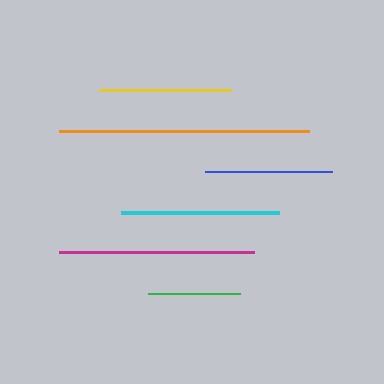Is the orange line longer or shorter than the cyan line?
The orange line is longer than the cyan line.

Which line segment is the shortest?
The green line is the shortest at approximately 92 pixels.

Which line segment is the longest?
The orange line is the longest at approximately 249 pixels.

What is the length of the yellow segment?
The yellow segment is approximately 132 pixels long.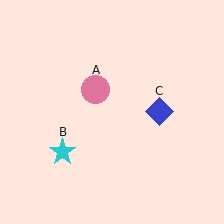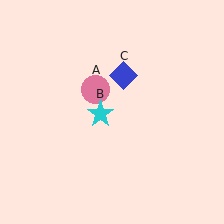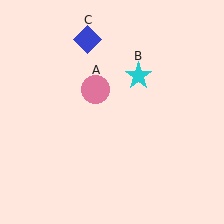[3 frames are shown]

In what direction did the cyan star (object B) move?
The cyan star (object B) moved up and to the right.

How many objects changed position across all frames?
2 objects changed position: cyan star (object B), blue diamond (object C).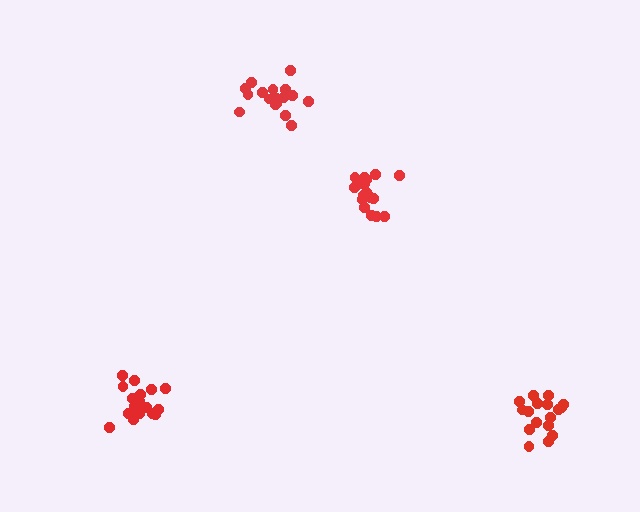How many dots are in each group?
Group 1: 18 dots, Group 2: 17 dots, Group 3: 17 dots, Group 4: 18 dots (70 total).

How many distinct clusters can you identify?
There are 4 distinct clusters.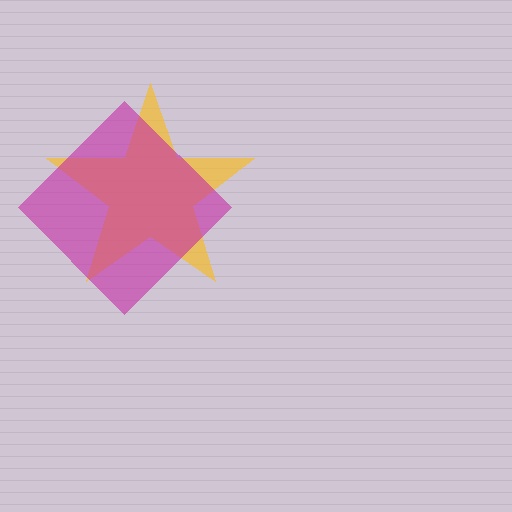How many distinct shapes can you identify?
There are 2 distinct shapes: a yellow star, a magenta diamond.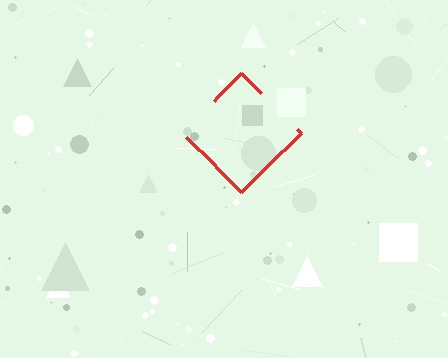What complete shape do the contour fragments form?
The contour fragments form a diamond.